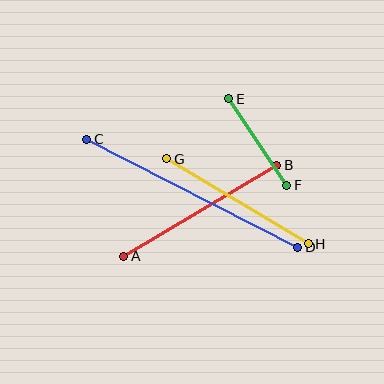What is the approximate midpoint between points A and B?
The midpoint is at approximately (200, 211) pixels.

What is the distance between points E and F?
The distance is approximately 104 pixels.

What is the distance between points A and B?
The distance is approximately 178 pixels.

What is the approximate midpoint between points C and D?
The midpoint is at approximately (192, 193) pixels.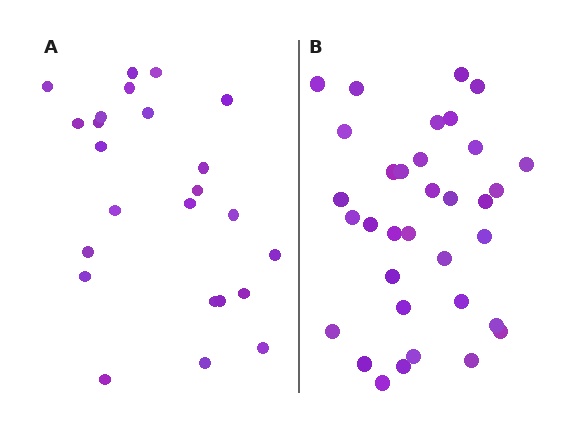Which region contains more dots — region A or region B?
Region B (the right region) has more dots.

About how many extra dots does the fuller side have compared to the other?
Region B has roughly 10 or so more dots than region A.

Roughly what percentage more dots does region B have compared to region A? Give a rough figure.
About 40% more.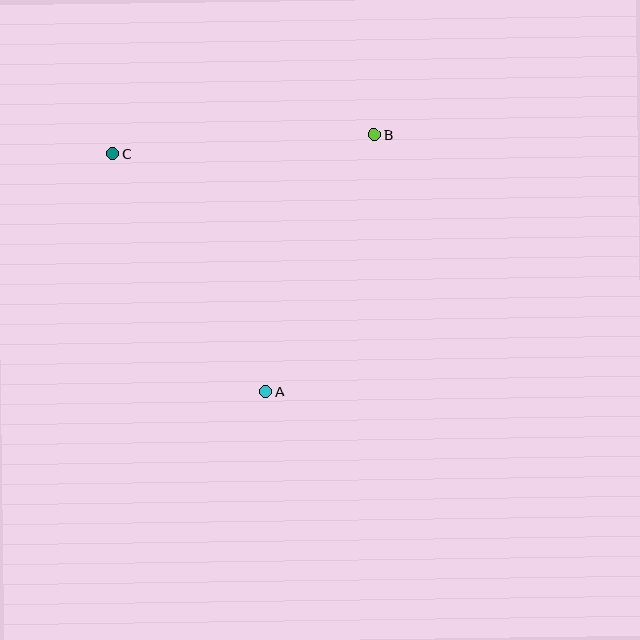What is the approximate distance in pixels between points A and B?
The distance between A and B is approximately 278 pixels.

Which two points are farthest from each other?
Points A and C are farthest from each other.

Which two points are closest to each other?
Points B and C are closest to each other.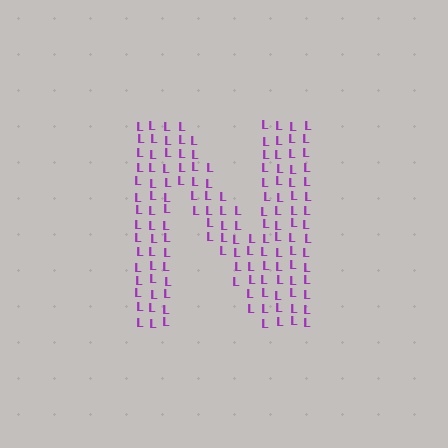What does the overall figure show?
The overall figure shows the letter N.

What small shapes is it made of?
It is made of small letter L's.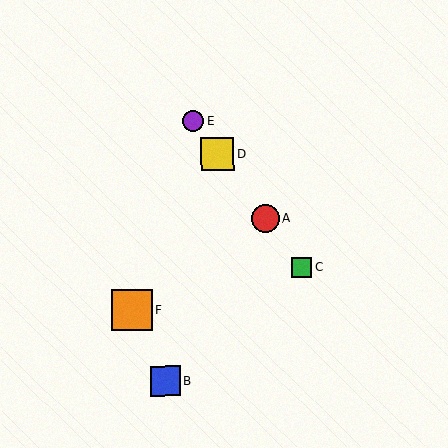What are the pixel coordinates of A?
Object A is at (265, 218).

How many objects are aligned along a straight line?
4 objects (A, C, D, E) are aligned along a straight line.